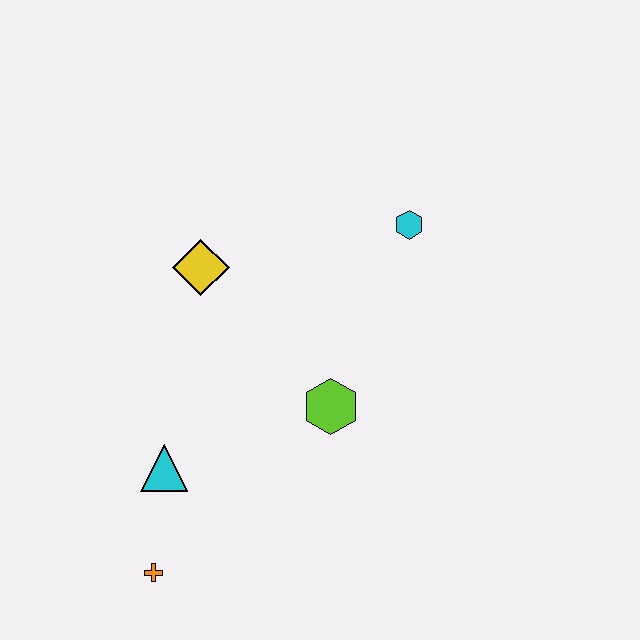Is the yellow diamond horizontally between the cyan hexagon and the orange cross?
Yes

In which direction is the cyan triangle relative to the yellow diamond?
The cyan triangle is below the yellow diamond.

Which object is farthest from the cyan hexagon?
The orange cross is farthest from the cyan hexagon.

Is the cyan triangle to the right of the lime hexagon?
No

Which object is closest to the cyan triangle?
The orange cross is closest to the cyan triangle.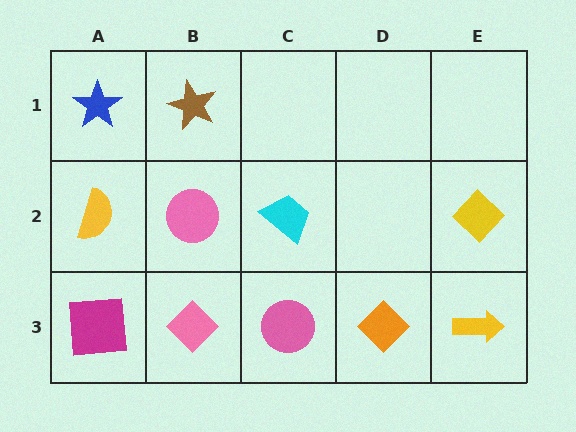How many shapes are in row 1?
2 shapes.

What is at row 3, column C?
A pink circle.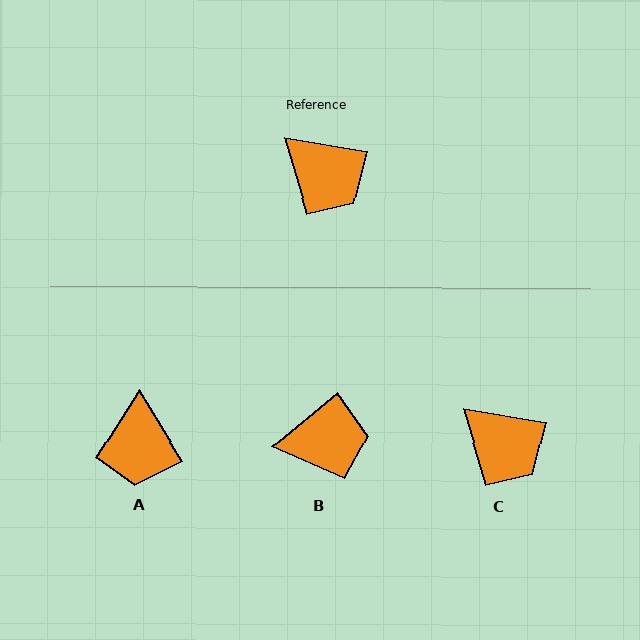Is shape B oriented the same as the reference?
No, it is off by about 49 degrees.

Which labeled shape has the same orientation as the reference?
C.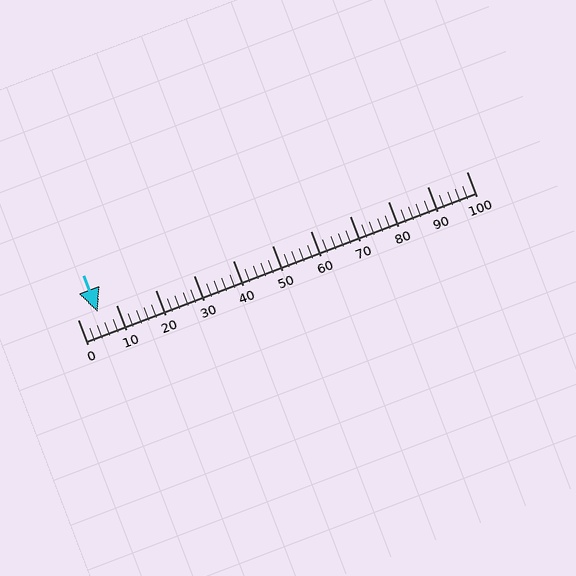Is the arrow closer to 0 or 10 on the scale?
The arrow is closer to 10.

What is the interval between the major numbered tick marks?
The major tick marks are spaced 10 units apart.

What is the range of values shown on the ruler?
The ruler shows values from 0 to 100.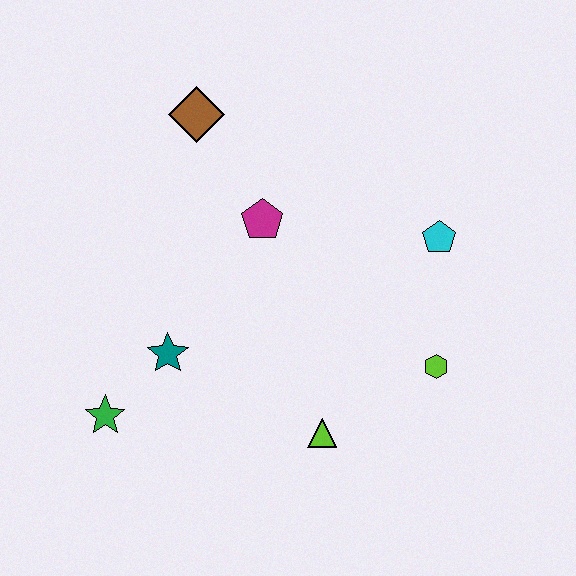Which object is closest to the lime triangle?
The lime hexagon is closest to the lime triangle.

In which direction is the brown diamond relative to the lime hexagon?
The brown diamond is above the lime hexagon.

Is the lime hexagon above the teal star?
No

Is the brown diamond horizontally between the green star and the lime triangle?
Yes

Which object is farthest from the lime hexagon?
The brown diamond is farthest from the lime hexagon.